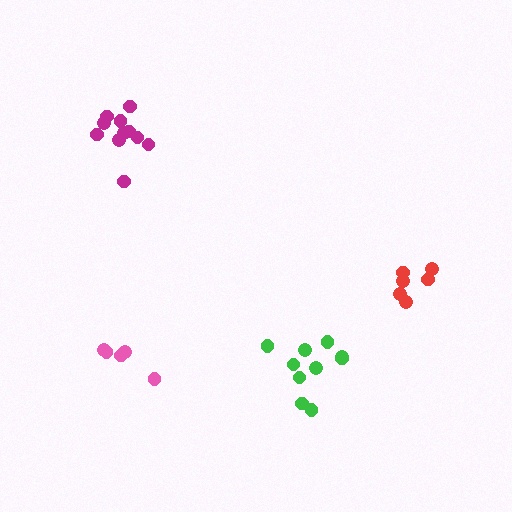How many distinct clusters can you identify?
There are 4 distinct clusters.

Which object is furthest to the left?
The pink cluster is leftmost.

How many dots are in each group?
Group 1: 11 dots, Group 2: 10 dots, Group 3: 6 dots, Group 4: 5 dots (32 total).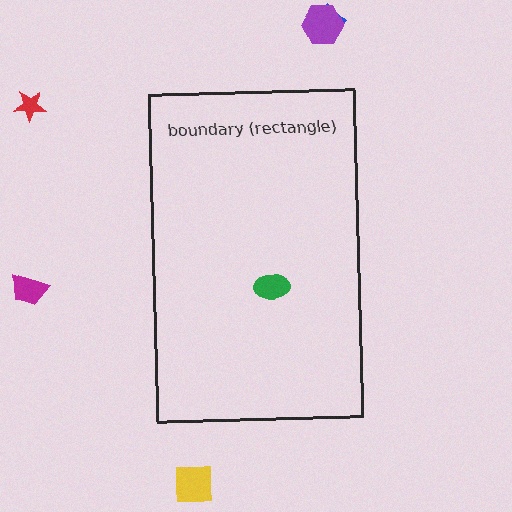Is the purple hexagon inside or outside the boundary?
Outside.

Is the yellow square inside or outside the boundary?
Outside.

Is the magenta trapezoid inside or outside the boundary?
Outside.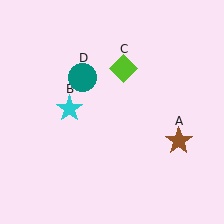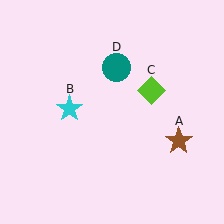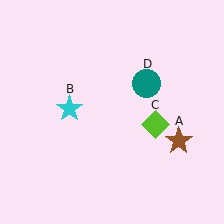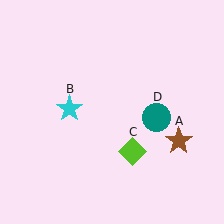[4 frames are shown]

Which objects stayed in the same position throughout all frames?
Brown star (object A) and cyan star (object B) remained stationary.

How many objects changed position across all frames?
2 objects changed position: lime diamond (object C), teal circle (object D).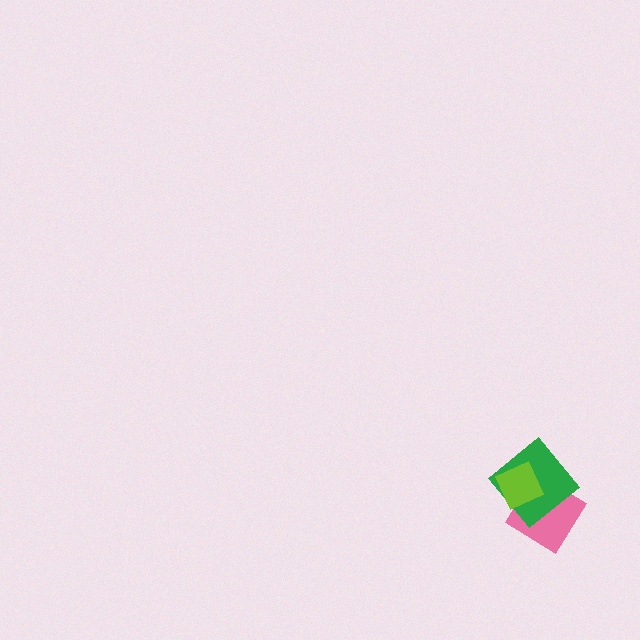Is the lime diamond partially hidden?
No, no other shape covers it.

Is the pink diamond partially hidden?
Yes, it is partially covered by another shape.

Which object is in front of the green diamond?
The lime diamond is in front of the green diamond.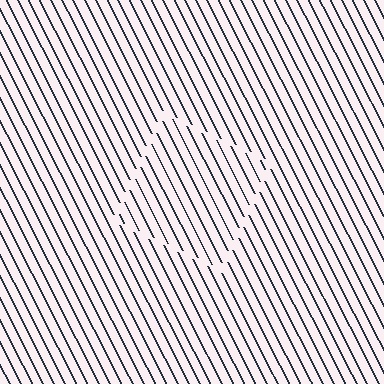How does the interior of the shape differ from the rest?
The interior of the shape contains the same grating, shifted by half a period — the contour is defined by the phase discontinuity where line-ends from the inner and outer gratings abut.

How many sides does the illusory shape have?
4 sides — the line-ends trace a square.